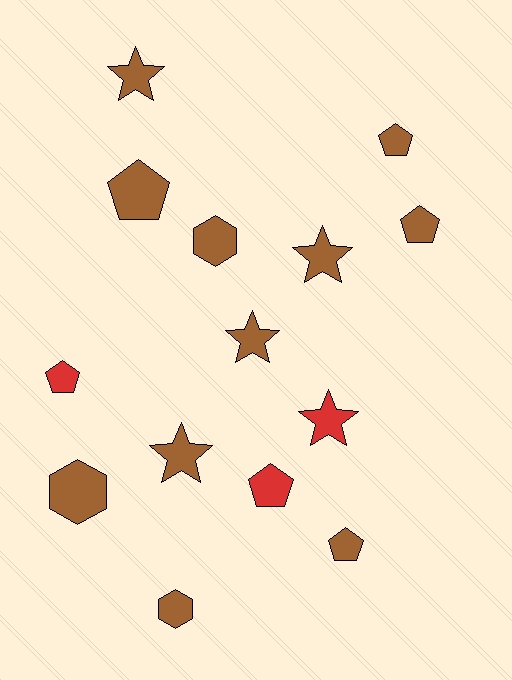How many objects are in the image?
There are 14 objects.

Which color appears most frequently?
Brown, with 11 objects.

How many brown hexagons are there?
There are 3 brown hexagons.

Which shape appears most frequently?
Pentagon, with 6 objects.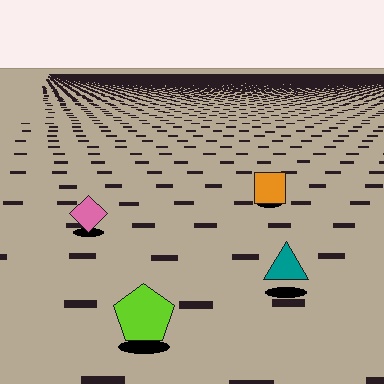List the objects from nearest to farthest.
From nearest to farthest: the lime pentagon, the teal triangle, the pink diamond, the orange square.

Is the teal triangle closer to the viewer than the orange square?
Yes. The teal triangle is closer — you can tell from the texture gradient: the ground texture is coarser near it.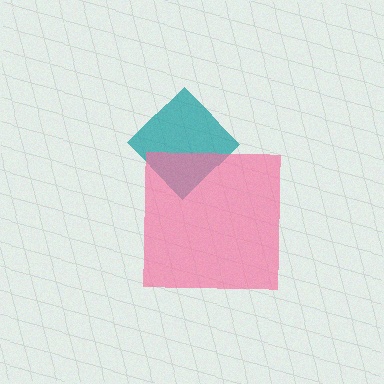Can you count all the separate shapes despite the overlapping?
Yes, there are 2 separate shapes.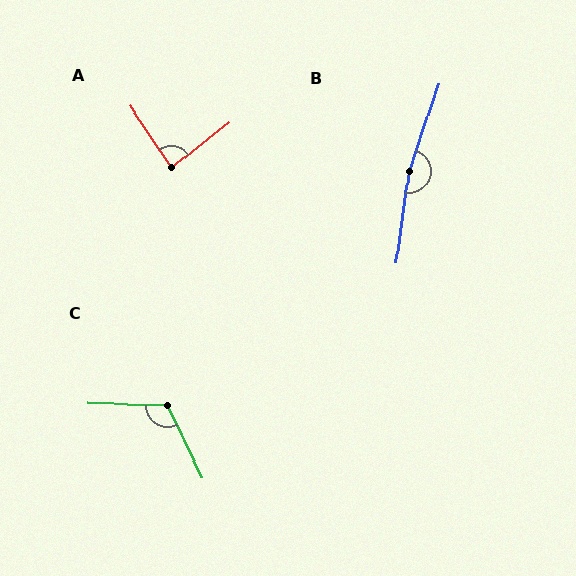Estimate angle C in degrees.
Approximately 117 degrees.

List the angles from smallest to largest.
A (86°), C (117°), B (169°).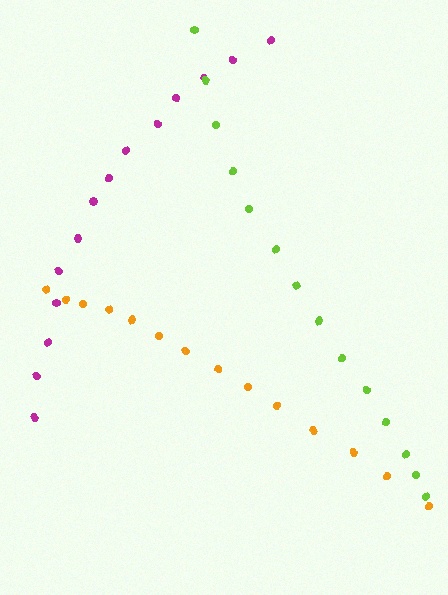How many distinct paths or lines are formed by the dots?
There are 3 distinct paths.